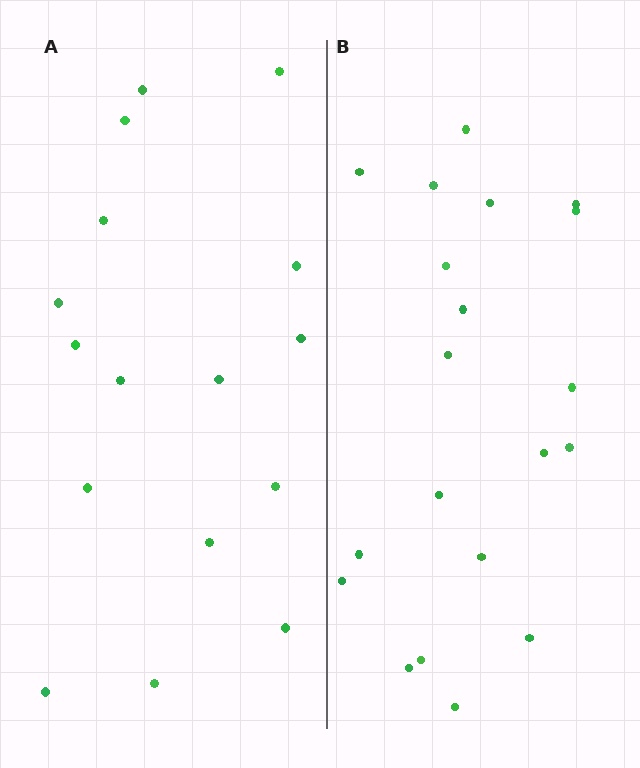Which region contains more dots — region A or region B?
Region B (the right region) has more dots.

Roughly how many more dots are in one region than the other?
Region B has about 4 more dots than region A.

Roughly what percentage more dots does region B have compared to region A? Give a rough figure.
About 25% more.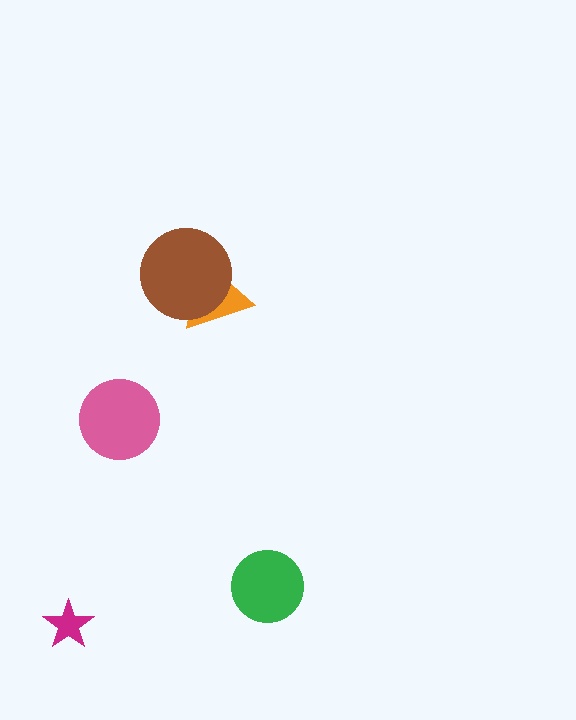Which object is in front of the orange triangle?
The brown circle is in front of the orange triangle.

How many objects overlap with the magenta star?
0 objects overlap with the magenta star.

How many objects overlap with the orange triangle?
1 object overlaps with the orange triangle.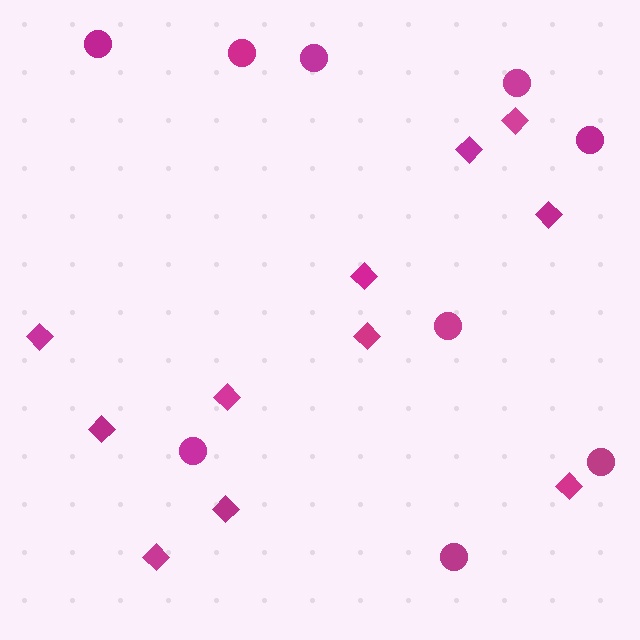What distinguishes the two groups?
There are 2 groups: one group of circles (9) and one group of diamonds (11).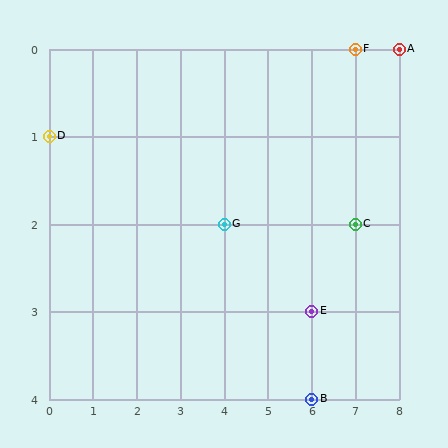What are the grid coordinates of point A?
Point A is at grid coordinates (8, 0).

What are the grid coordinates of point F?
Point F is at grid coordinates (7, 0).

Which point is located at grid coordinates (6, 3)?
Point E is at (6, 3).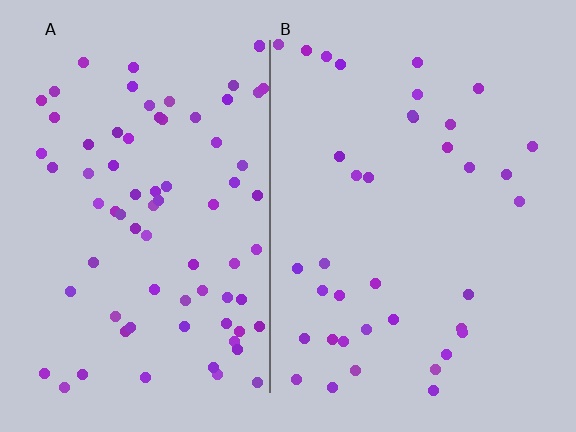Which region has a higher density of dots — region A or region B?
A (the left).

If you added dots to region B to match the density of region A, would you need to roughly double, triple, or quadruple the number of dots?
Approximately double.